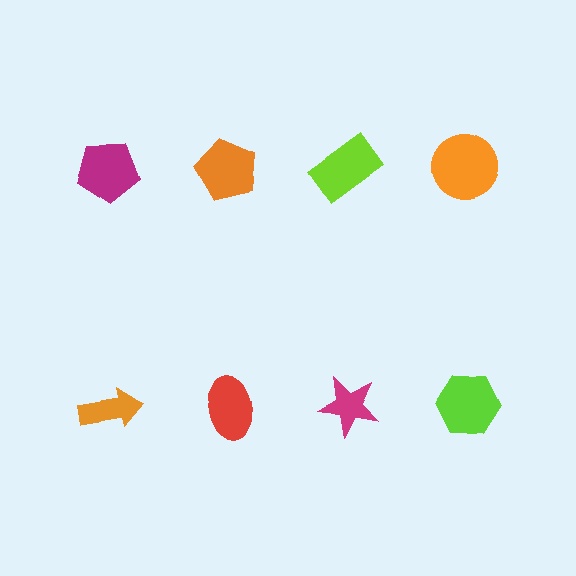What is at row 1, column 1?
A magenta pentagon.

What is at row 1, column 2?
An orange pentagon.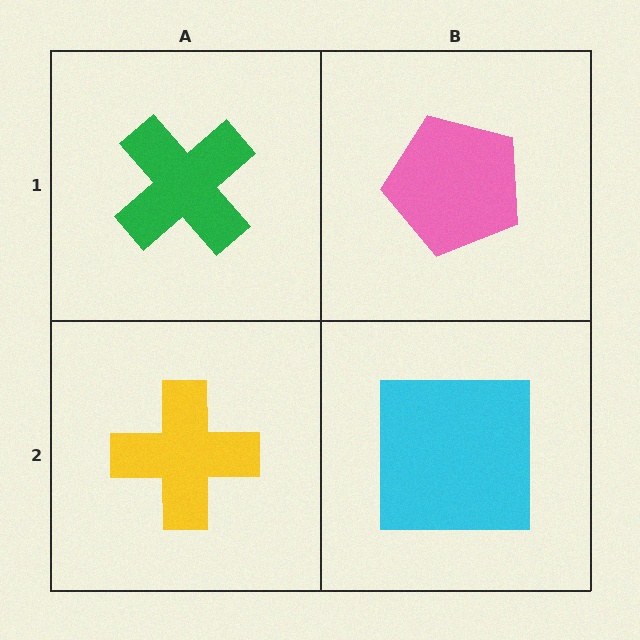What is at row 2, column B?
A cyan square.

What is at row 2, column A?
A yellow cross.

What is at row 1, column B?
A pink pentagon.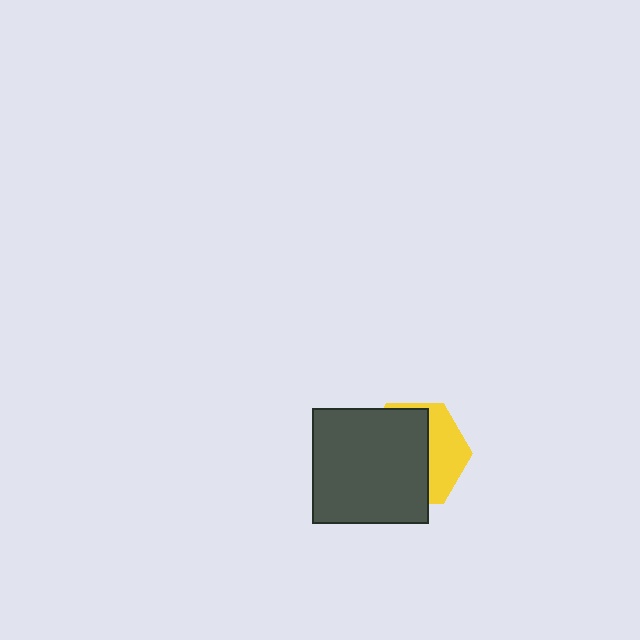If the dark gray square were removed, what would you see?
You would see the complete yellow hexagon.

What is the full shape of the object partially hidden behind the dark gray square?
The partially hidden object is a yellow hexagon.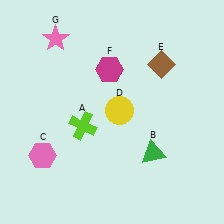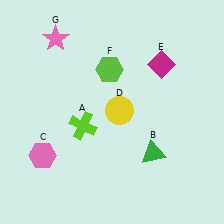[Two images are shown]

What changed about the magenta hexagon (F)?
In Image 1, F is magenta. In Image 2, it changed to lime.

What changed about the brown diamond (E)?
In Image 1, E is brown. In Image 2, it changed to magenta.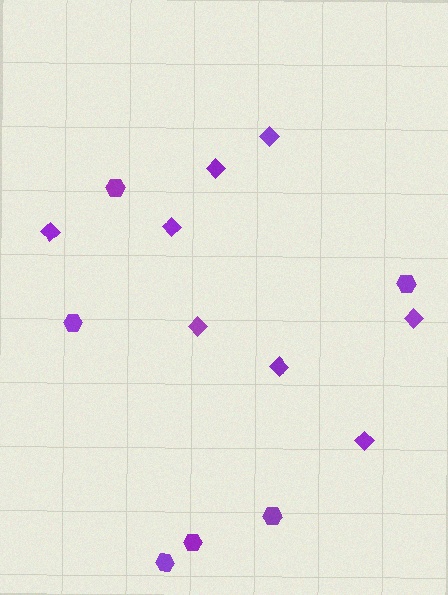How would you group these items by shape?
There are 2 groups: one group of diamonds (8) and one group of hexagons (6).